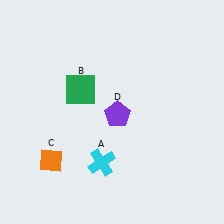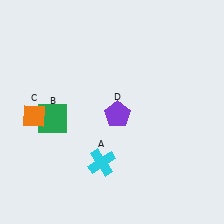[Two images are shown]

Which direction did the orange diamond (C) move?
The orange diamond (C) moved up.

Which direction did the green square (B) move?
The green square (B) moved down.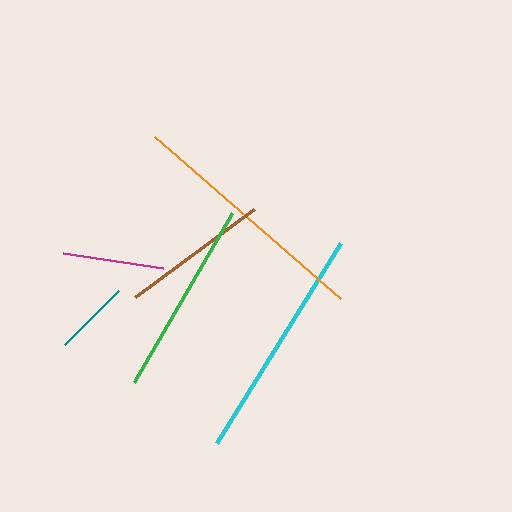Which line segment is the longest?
The orange line is the longest at approximately 247 pixels.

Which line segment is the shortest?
The teal line is the shortest at approximately 76 pixels.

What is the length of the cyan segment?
The cyan segment is approximately 235 pixels long.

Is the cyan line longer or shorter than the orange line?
The orange line is longer than the cyan line.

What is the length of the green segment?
The green segment is approximately 196 pixels long.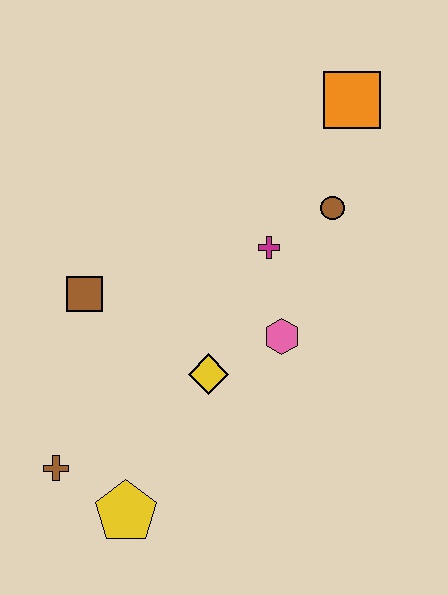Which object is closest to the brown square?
The yellow diamond is closest to the brown square.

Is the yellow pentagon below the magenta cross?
Yes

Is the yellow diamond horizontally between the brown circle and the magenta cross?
No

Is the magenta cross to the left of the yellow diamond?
No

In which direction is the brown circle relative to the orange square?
The brown circle is below the orange square.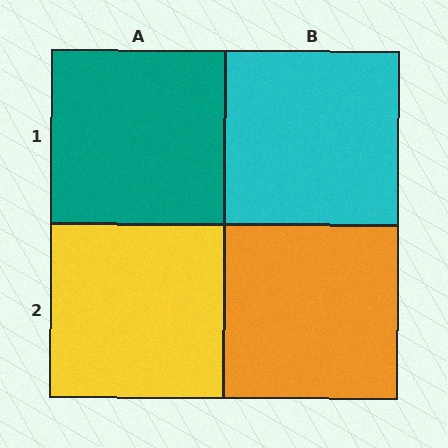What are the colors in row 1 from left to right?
Teal, cyan.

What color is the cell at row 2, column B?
Orange.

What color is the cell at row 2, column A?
Yellow.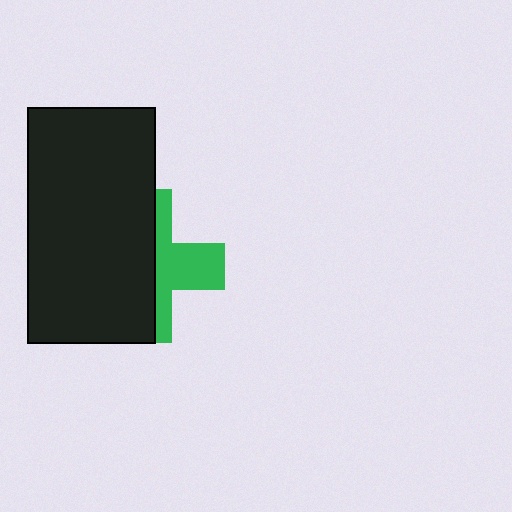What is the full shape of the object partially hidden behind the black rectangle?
The partially hidden object is a green cross.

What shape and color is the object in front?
The object in front is a black rectangle.